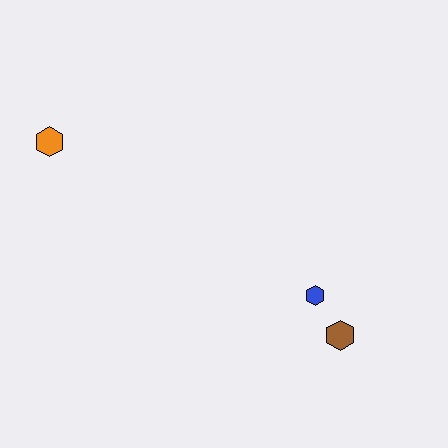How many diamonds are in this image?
There are no diamonds.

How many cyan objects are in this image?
There are no cyan objects.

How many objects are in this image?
There are 3 objects.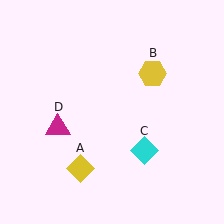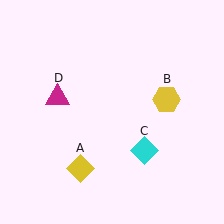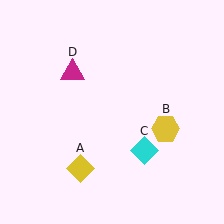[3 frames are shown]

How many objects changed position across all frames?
2 objects changed position: yellow hexagon (object B), magenta triangle (object D).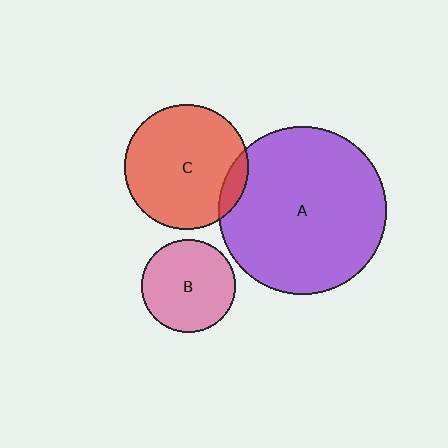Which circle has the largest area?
Circle A (purple).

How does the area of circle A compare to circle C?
Approximately 1.8 times.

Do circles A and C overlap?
Yes.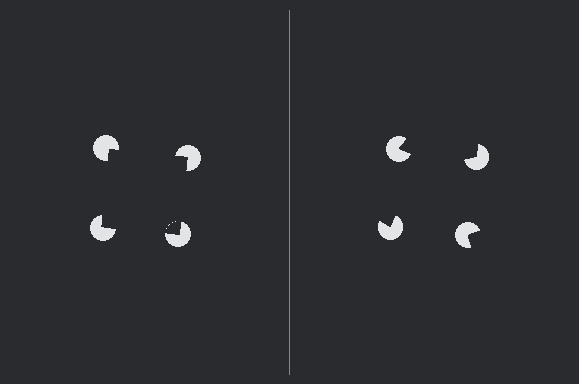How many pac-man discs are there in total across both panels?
8 — 4 on each side.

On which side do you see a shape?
An illusory square appears on the left side. On the right side the wedge cuts are rotated, so no coherent shape forms.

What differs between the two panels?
The pac-man discs are positioned identically on both sides; only the wedge orientations differ. On the left they align to a square; on the right they are misaligned.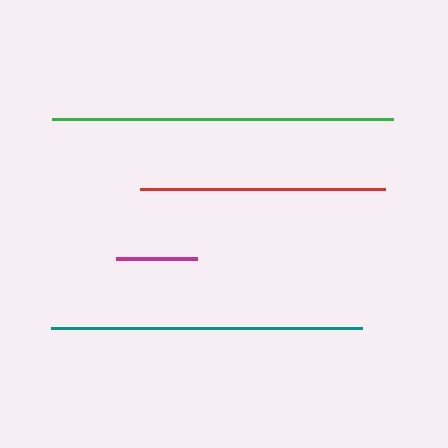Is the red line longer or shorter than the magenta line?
The red line is longer than the magenta line.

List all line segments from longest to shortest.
From longest to shortest: green, teal, red, magenta.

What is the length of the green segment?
The green segment is approximately 341 pixels long.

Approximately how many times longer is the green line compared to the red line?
The green line is approximately 1.4 times the length of the red line.